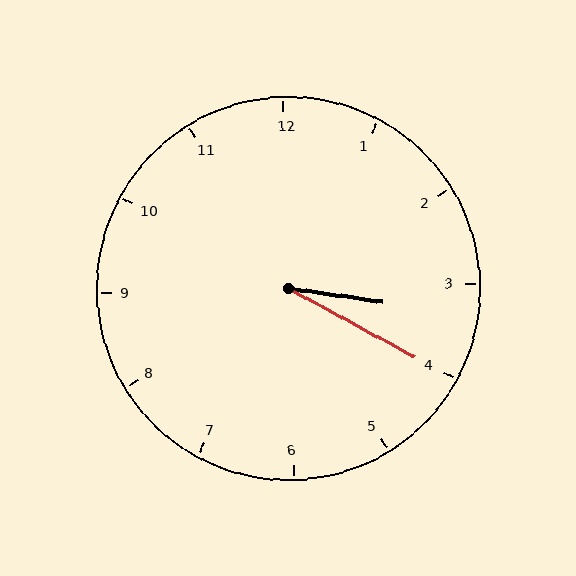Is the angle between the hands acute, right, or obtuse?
It is acute.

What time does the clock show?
3:20.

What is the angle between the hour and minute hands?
Approximately 20 degrees.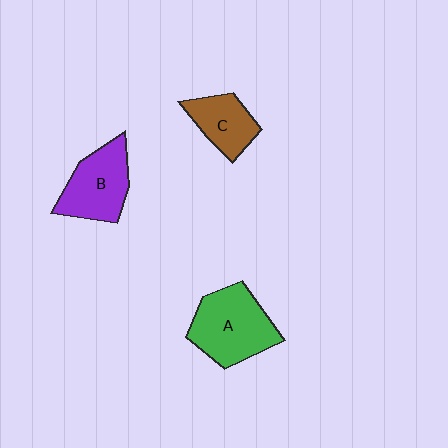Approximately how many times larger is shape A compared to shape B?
Approximately 1.2 times.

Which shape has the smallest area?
Shape C (brown).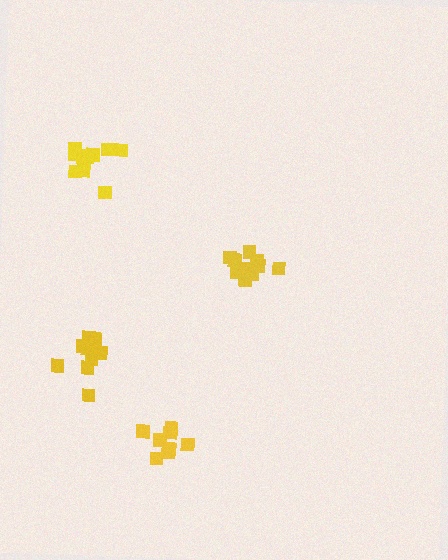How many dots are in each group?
Group 1: 11 dots, Group 2: 11 dots, Group 3: 11 dots, Group 4: 9 dots (42 total).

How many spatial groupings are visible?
There are 4 spatial groupings.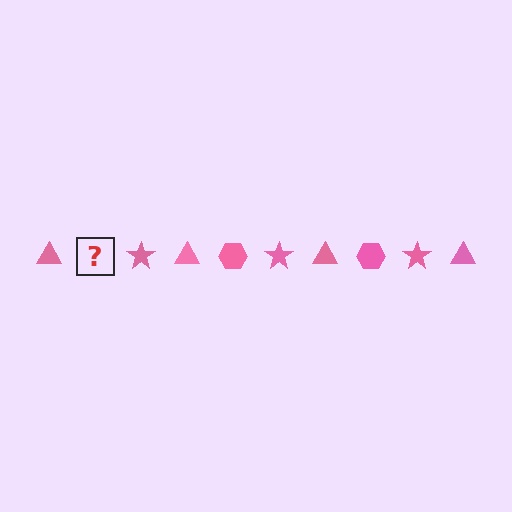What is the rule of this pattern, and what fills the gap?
The rule is that the pattern cycles through triangle, hexagon, star shapes in pink. The gap should be filled with a pink hexagon.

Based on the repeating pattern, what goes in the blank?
The blank should be a pink hexagon.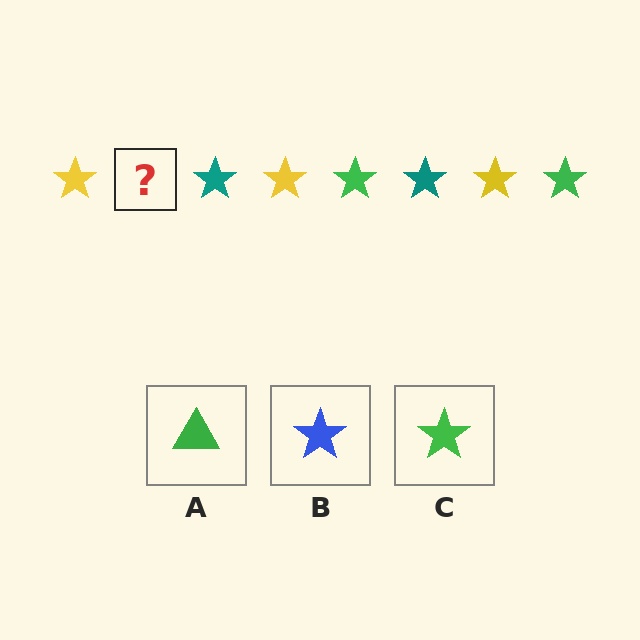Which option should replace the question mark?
Option C.